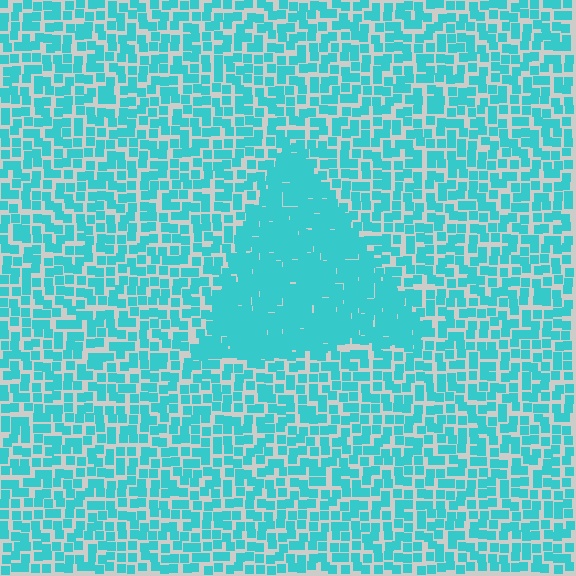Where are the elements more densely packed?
The elements are more densely packed inside the triangle boundary.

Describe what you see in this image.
The image contains small cyan elements arranged at two different densities. A triangle-shaped region is visible where the elements are more densely packed than the surrounding area.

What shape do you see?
I see a triangle.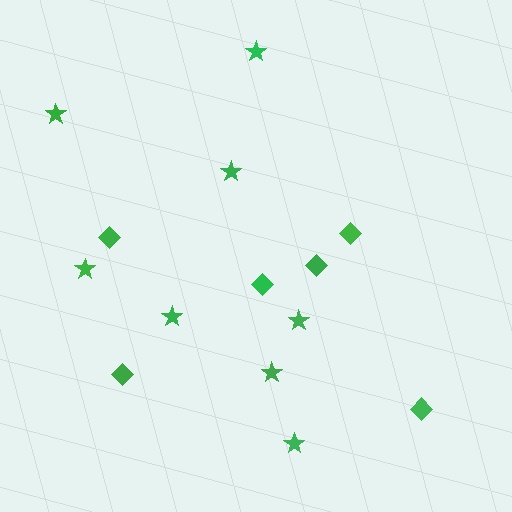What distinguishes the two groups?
There are 2 groups: one group of stars (8) and one group of diamonds (6).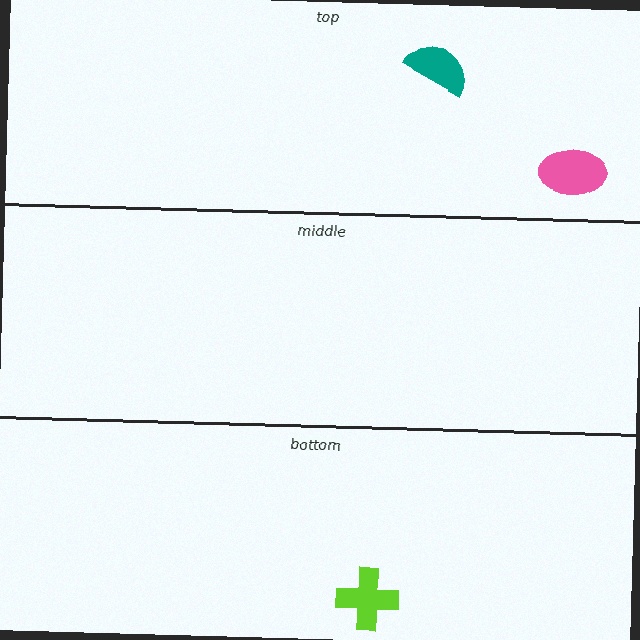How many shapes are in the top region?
2.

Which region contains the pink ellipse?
The top region.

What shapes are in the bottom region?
The lime cross.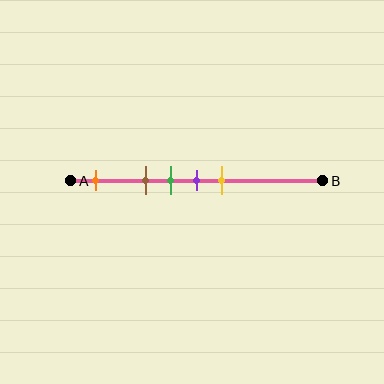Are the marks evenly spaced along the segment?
No, the marks are not evenly spaced.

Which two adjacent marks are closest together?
The green and purple marks are the closest adjacent pair.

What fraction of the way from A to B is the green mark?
The green mark is approximately 40% (0.4) of the way from A to B.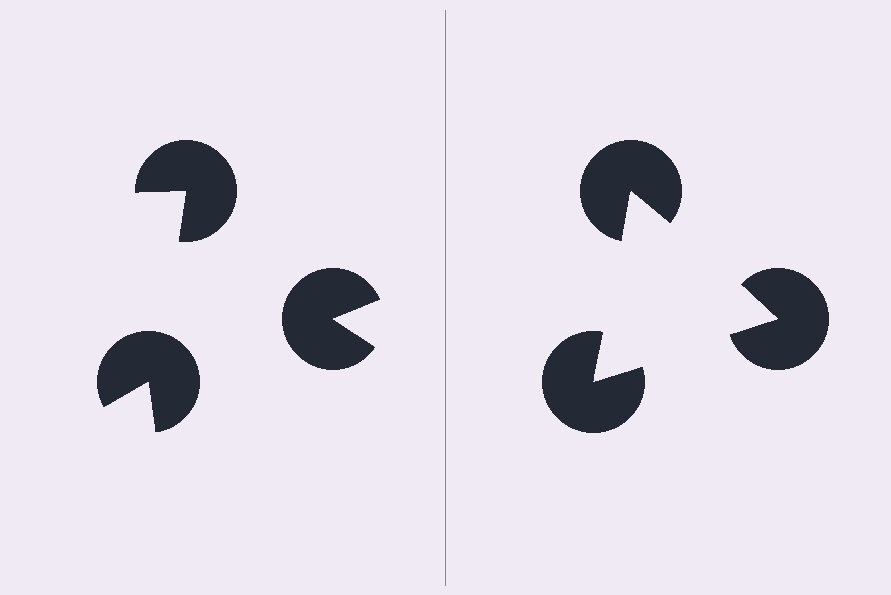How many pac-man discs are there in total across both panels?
6 — 3 on each side.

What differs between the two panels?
The pac-man discs are positioned identically on both sides; only the wedge orientations differ. On the right they align to a triangle; on the left they are misaligned.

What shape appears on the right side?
An illusory triangle.